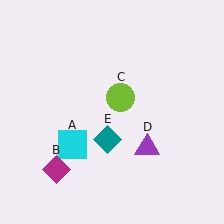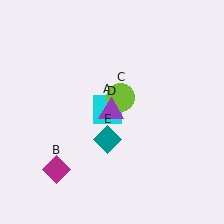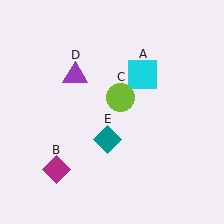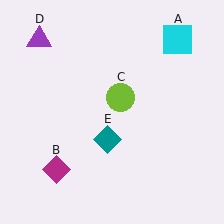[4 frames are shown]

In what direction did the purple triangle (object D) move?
The purple triangle (object D) moved up and to the left.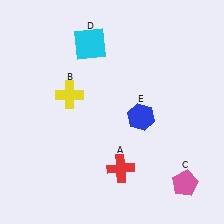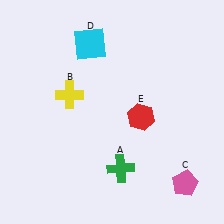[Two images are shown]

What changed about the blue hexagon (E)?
In Image 1, E is blue. In Image 2, it changed to red.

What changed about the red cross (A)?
In Image 1, A is red. In Image 2, it changed to green.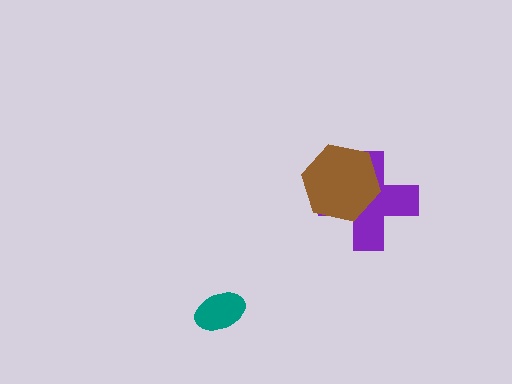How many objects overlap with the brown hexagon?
1 object overlaps with the brown hexagon.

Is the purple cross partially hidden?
Yes, it is partially covered by another shape.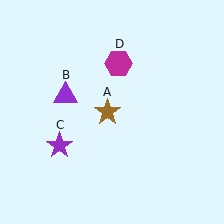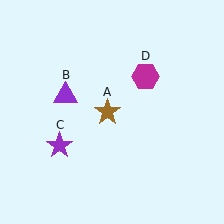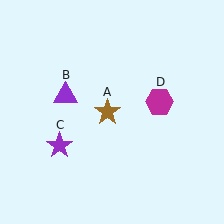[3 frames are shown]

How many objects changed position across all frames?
1 object changed position: magenta hexagon (object D).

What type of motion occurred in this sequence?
The magenta hexagon (object D) rotated clockwise around the center of the scene.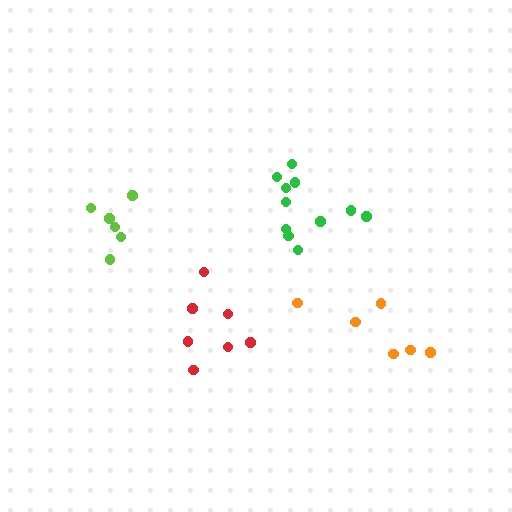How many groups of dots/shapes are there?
There are 4 groups.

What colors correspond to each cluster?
The clusters are colored: lime, red, green, orange.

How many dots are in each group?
Group 1: 6 dots, Group 2: 7 dots, Group 3: 11 dots, Group 4: 6 dots (30 total).